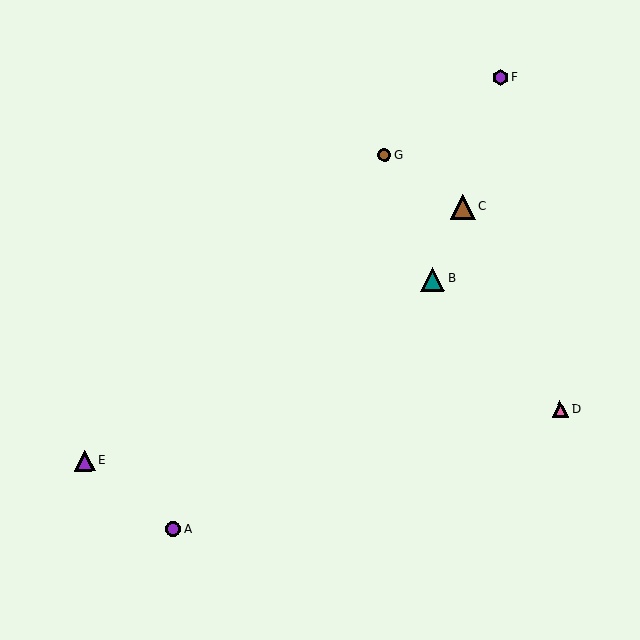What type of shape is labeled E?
Shape E is a purple triangle.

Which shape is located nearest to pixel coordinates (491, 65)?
The purple hexagon (labeled F) at (500, 77) is nearest to that location.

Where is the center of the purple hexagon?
The center of the purple hexagon is at (500, 77).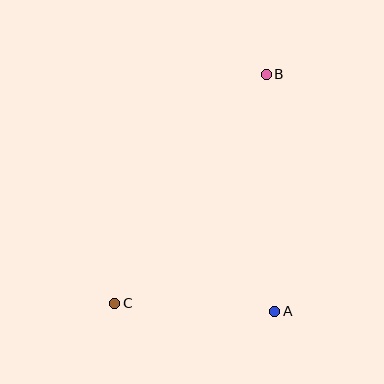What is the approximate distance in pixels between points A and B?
The distance between A and B is approximately 237 pixels.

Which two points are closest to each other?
Points A and C are closest to each other.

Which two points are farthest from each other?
Points B and C are farthest from each other.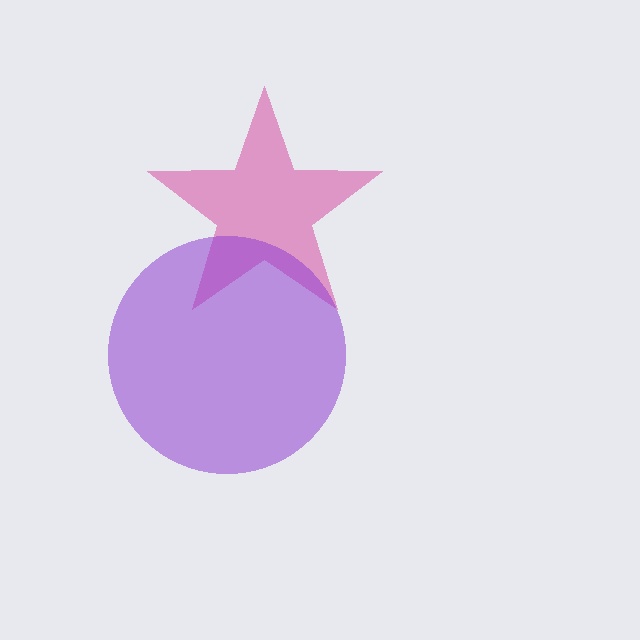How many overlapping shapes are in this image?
There are 2 overlapping shapes in the image.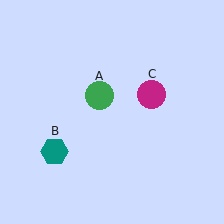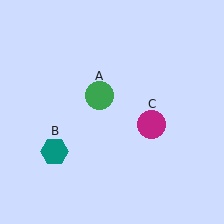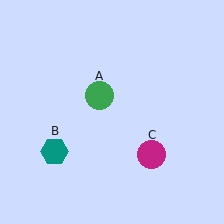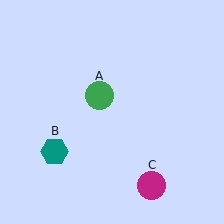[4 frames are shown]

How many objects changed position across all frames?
1 object changed position: magenta circle (object C).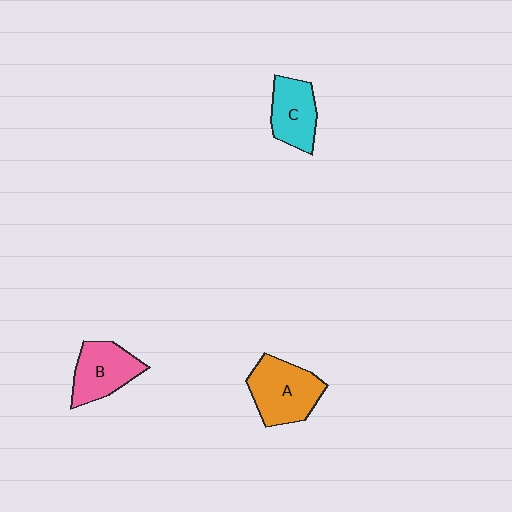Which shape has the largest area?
Shape A (orange).